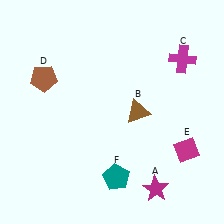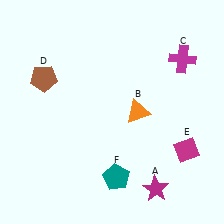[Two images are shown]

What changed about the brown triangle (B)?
In Image 1, B is brown. In Image 2, it changed to orange.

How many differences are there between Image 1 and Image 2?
There is 1 difference between the two images.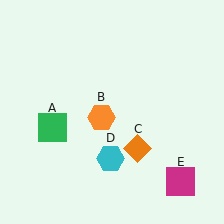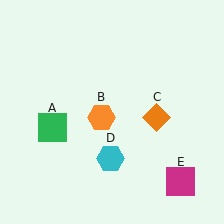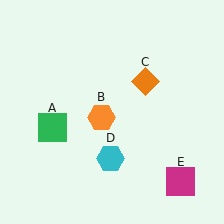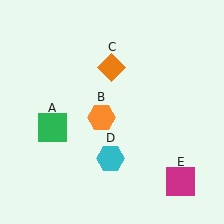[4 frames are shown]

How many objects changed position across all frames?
1 object changed position: orange diamond (object C).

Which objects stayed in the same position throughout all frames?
Green square (object A) and orange hexagon (object B) and cyan hexagon (object D) and magenta square (object E) remained stationary.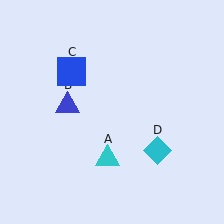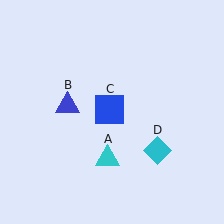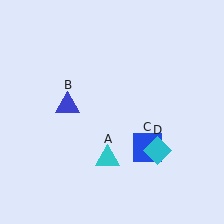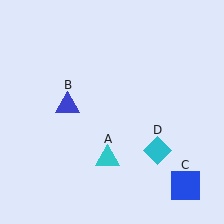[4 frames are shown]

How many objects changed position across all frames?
1 object changed position: blue square (object C).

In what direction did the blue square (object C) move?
The blue square (object C) moved down and to the right.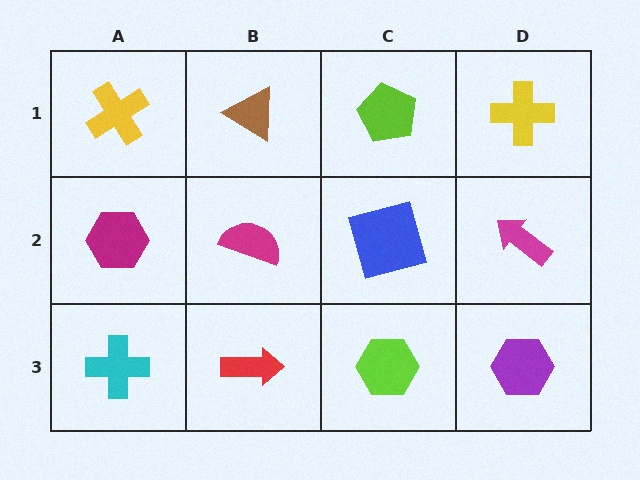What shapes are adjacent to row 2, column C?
A lime pentagon (row 1, column C), a lime hexagon (row 3, column C), a magenta semicircle (row 2, column B), a magenta arrow (row 2, column D).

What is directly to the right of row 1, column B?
A lime pentagon.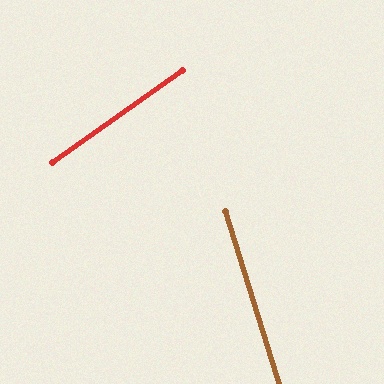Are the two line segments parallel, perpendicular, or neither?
Neither parallel nor perpendicular — they differ by about 72°.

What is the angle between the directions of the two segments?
Approximately 72 degrees.